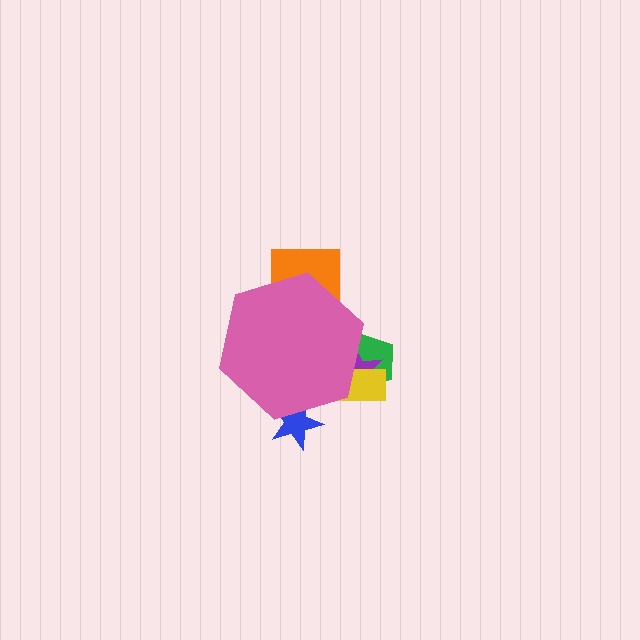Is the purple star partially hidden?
Yes, the purple star is partially hidden behind the pink hexagon.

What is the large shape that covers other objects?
A pink hexagon.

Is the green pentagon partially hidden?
Yes, the green pentagon is partially hidden behind the pink hexagon.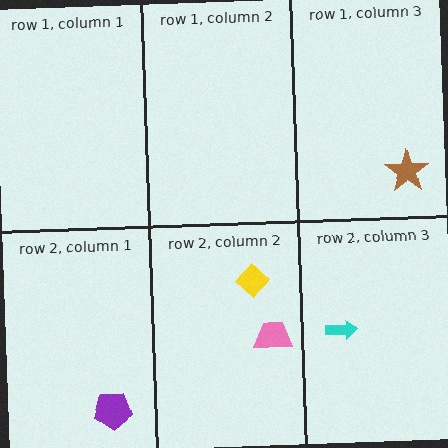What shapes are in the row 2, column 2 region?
The pink trapezoid, the yellow diamond.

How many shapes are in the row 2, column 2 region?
2.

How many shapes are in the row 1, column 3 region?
1.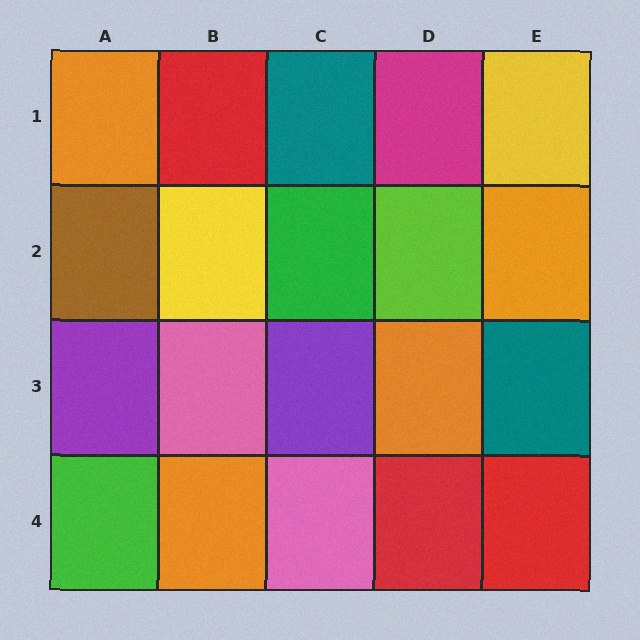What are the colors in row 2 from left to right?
Brown, yellow, green, lime, orange.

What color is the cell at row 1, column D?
Magenta.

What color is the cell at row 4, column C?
Pink.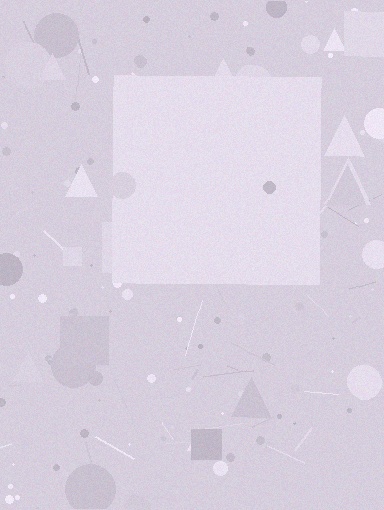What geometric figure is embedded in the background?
A square is embedded in the background.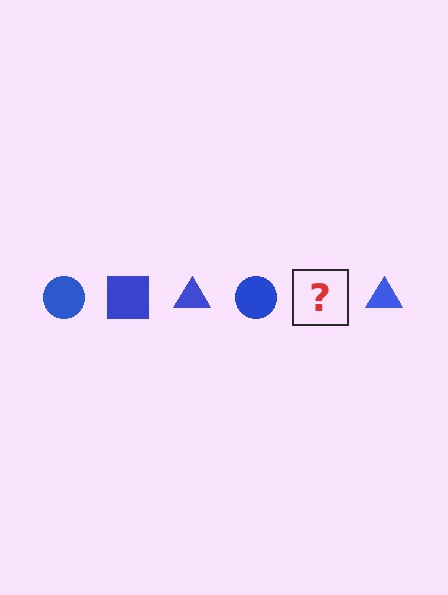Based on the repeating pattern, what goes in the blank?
The blank should be a blue square.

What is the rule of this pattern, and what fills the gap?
The rule is that the pattern cycles through circle, square, triangle shapes in blue. The gap should be filled with a blue square.